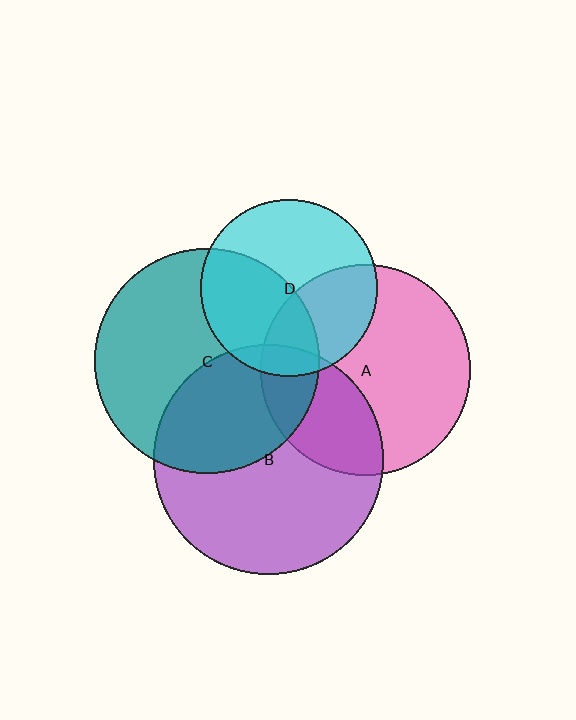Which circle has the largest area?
Circle B (purple).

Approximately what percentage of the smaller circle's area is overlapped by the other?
Approximately 35%.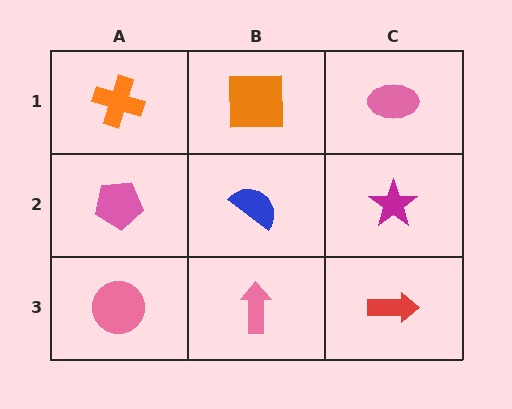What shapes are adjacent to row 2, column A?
An orange cross (row 1, column A), a pink circle (row 3, column A), a blue semicircle (row 2, column B).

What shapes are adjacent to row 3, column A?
A pink pentagon (row 2, column A), a pink arrow (row 3, column B).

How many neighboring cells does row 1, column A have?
2.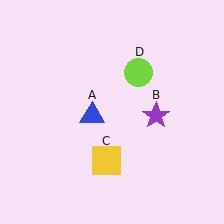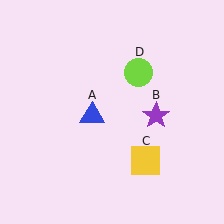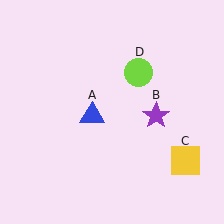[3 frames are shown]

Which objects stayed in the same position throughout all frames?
Blue triangle (object A) and purple star (object B) and lime circle (object D) remained stationary.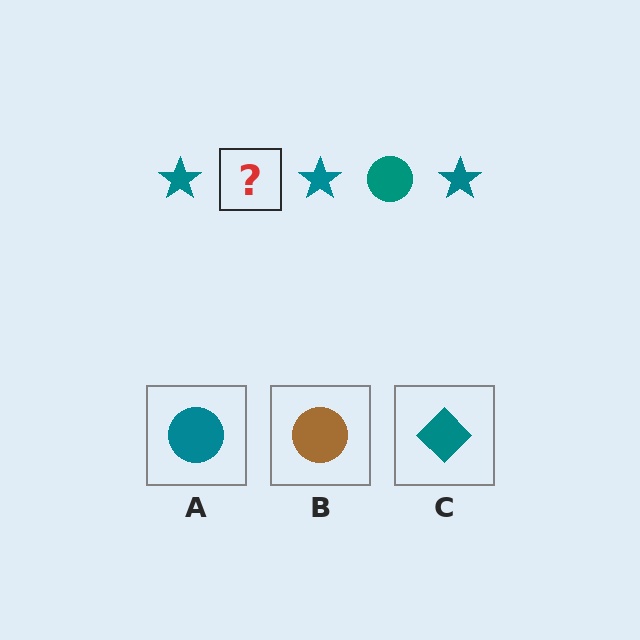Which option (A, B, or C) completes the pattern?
A.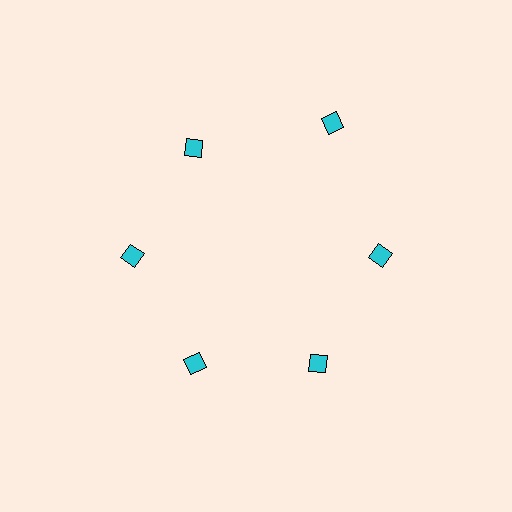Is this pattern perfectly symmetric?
No. The 6 cyan diamonds are arranged in a ring, but one element near the 1 o'clock position is pushed outward from the center, breaking the 6-fold rotational symmetry.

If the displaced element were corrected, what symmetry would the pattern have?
It would have 6-fold rotational symmetry — the pattern would map onto itself every 60 degrees.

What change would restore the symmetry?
The symmetry would be restored by moving it inward, back onto the ring so that all 6 diamonds sit at equal angles and equal distance from the center.